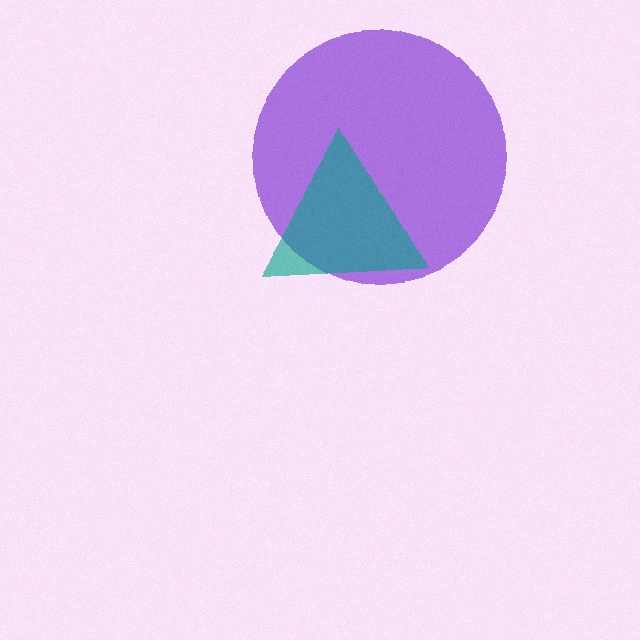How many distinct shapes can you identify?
There are 2 distinct shapes: a purple circle, a teal triangle.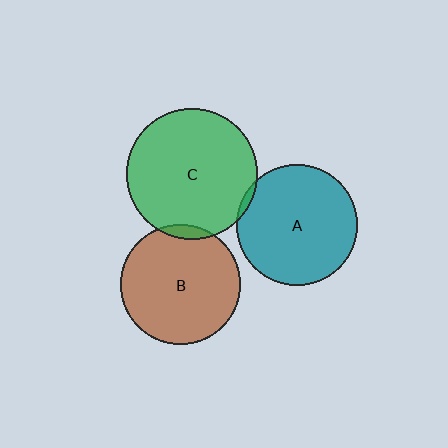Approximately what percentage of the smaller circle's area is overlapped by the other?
Approximately 5%.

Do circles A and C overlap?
Yes.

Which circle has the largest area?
Circle C (green).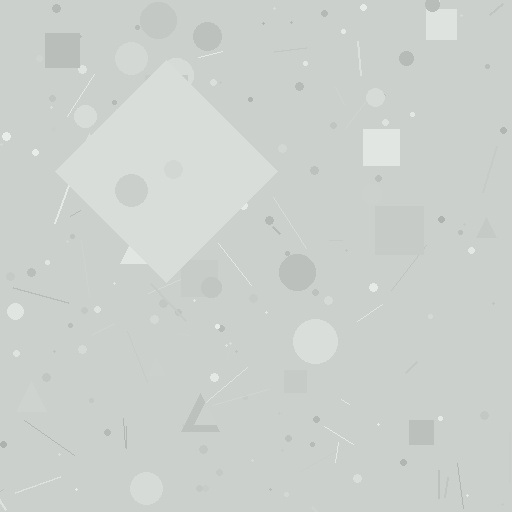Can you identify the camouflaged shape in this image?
The camouflaged shape is a diamond.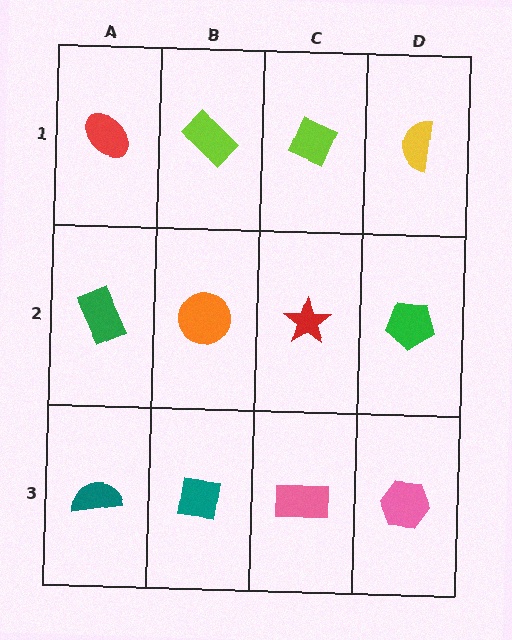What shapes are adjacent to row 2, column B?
A lime rectangle (row 1, column B), a teal square (row 3, column B), a green rectangle (row 2, column A), a red star (row 2, column C).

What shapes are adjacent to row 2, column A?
A red ellipse (row 1, column A), a teal semicircle (row 3, column A), an orange circle (row 2, column B).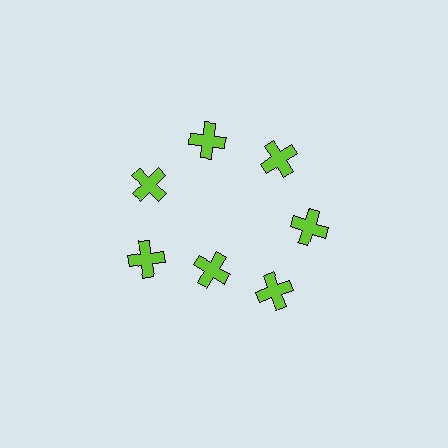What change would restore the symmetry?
The symmetry would be restored by moving it outward, back onto the ring so that all 7 crosses sit at equal angles and equal distance from the center.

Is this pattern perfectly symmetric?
No. The 7 lime crosses are arranged in a ring, but one element near the 6 o'clock position is pulled inward toward the center, breaking the 7-fold rotational symmetry.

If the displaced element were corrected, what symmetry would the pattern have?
It would have 7-fold rotational symmetry — the pattern would map onto itself every 51 degrees.